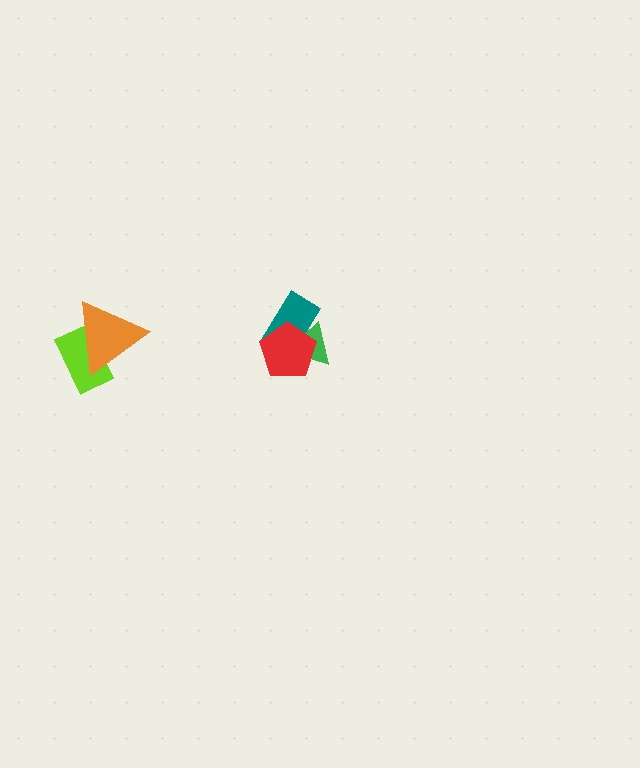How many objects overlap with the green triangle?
2 objects overlap with the green triangle.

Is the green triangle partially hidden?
Yes, it is partially covered by another shape.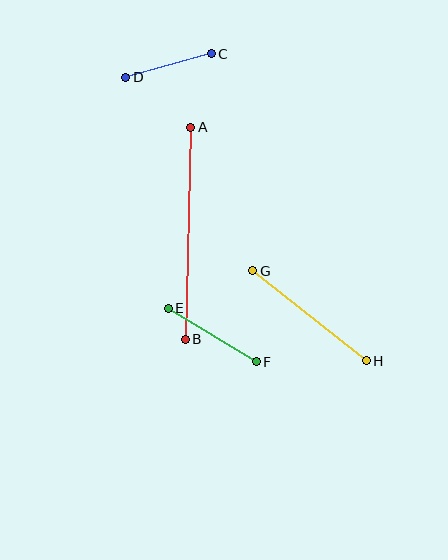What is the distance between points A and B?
The distance is approximately 212 pixels.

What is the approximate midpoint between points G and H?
The midpoint is at approximately (310, 316) pixels.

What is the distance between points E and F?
The distance is approximately 103 pixels.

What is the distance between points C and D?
The distance is approximately 89 pixels.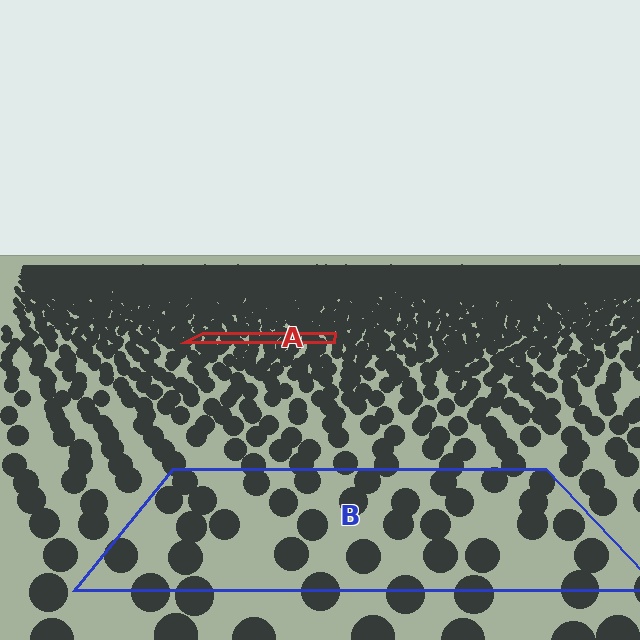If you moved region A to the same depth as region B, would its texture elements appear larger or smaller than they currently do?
They would appear larger. At a closer depth, the same texture elements are projected at a bigger on-screen size.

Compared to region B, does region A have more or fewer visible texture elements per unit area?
Region A has more texture elements per unit area — they are packed more densely because it is farther away.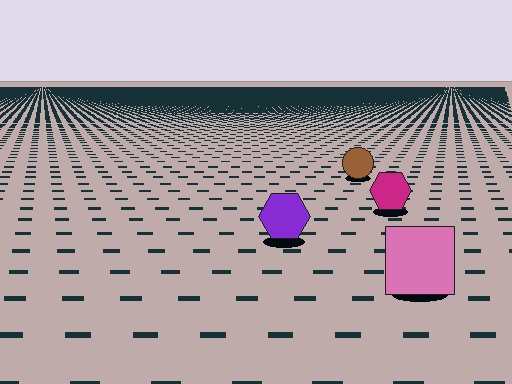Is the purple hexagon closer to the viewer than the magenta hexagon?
Yes. The purple hexagon is closer — you can tell from the texture gradient: the ground texture is coarser near it.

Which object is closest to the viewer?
The pink square is closest. The texture marks near it are larger and more spread out.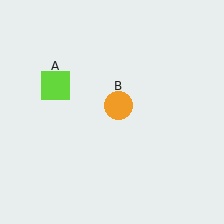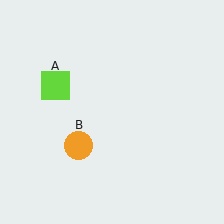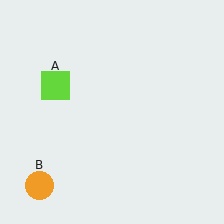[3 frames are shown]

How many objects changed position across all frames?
1 object changed position: orange circle (object B).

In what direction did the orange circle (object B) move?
The orange circle (object B) moved down and to the left.